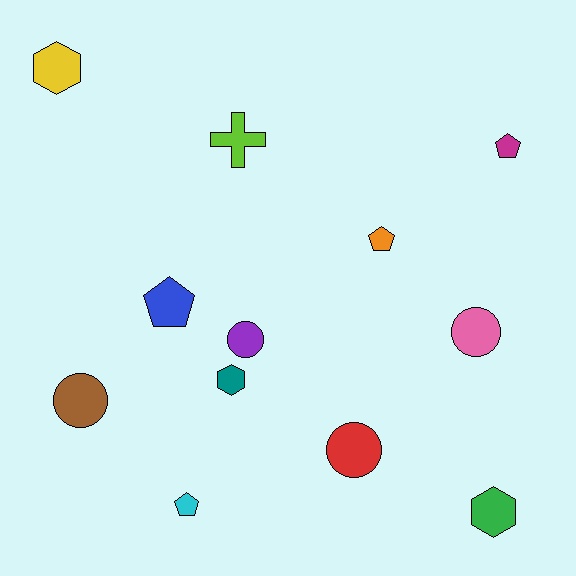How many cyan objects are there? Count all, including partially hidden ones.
There is 1 cyan object.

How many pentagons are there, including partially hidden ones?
There are 4 pentagons.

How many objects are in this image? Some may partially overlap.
There are 12 objects.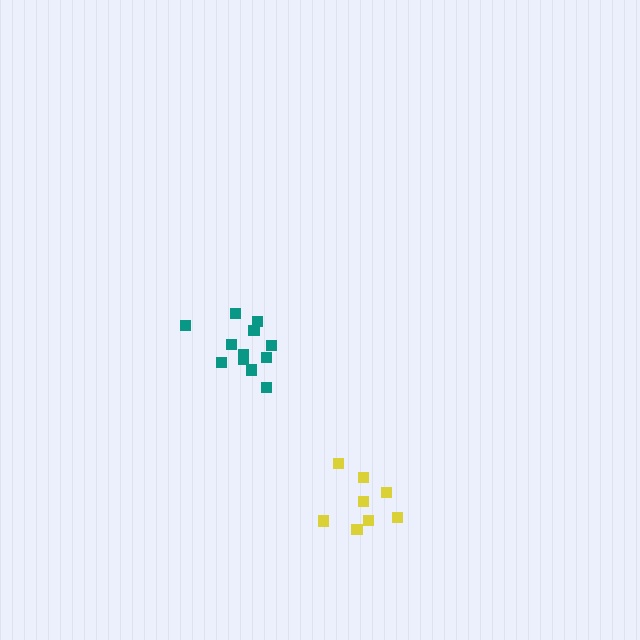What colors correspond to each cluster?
The clusters are colored: teal, yellow.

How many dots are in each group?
Group 1: 12 dots, Group 2: 8 dots (20 total).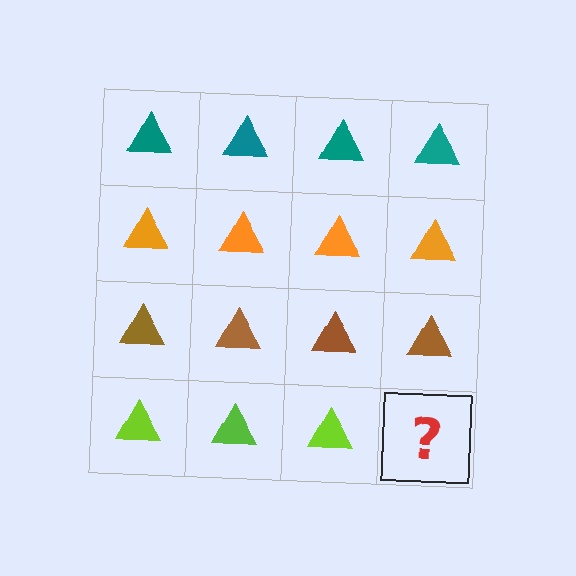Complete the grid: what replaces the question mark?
The question mark should be replaced with a lime triangle.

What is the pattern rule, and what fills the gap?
The rule is that each row has a consistent color. The gap should be filled with a lime triangle.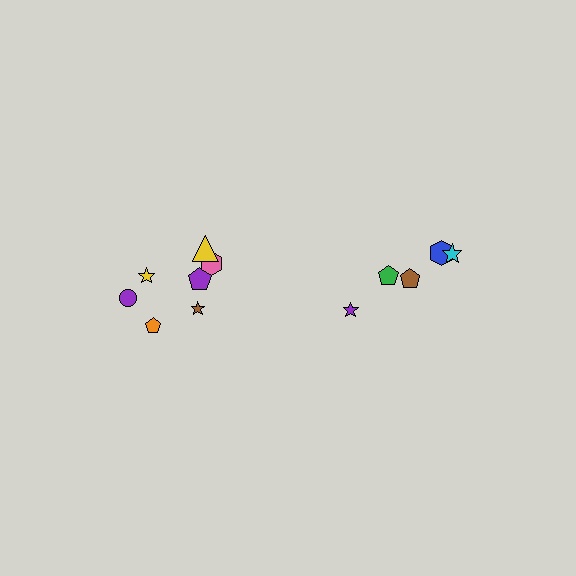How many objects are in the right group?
There are 5 objects.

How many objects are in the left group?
There are 7 objects.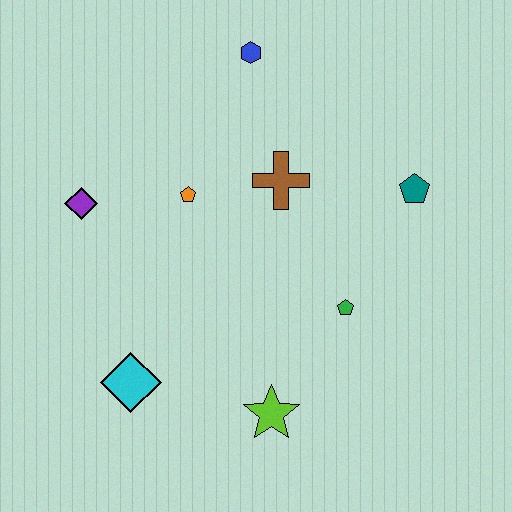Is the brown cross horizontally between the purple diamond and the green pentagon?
Yes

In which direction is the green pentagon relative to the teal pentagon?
The green pentagon is below the teal pentagon.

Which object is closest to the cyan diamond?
The lime star is closest to the cyan diamond.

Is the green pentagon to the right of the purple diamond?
Yes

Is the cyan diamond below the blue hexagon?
Yes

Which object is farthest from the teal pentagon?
The cyan diamond is farthest from the teal pentagon.